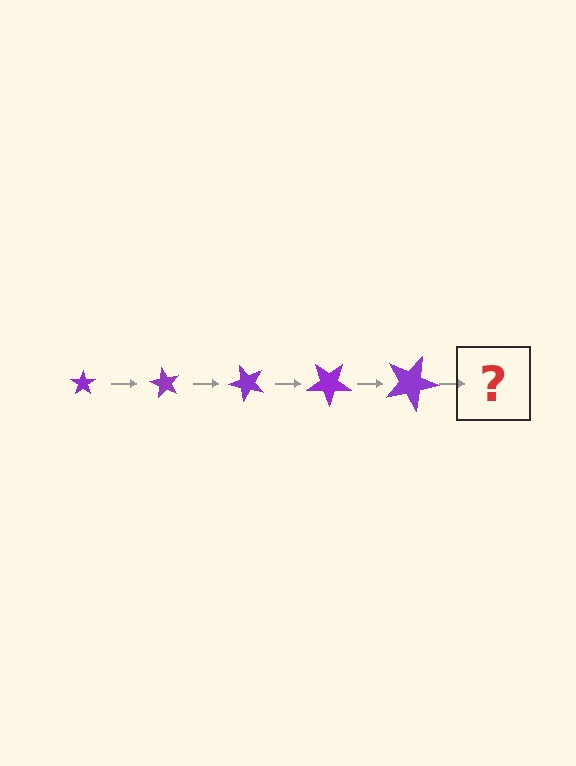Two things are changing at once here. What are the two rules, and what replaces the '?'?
The two rules are that the star grows larger each step and it rotates 60 degrees each step. The '?' should be a star, larger than the previous one and rotated 300 degrees from the start.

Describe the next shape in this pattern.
It should be a star, larger than the previous one and rotated 300 degrees from the start.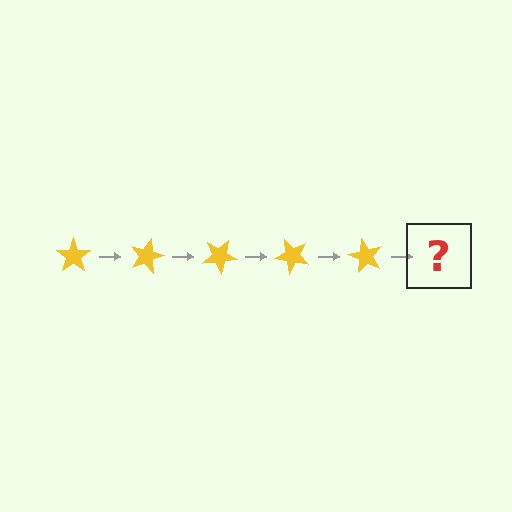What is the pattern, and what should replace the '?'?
The pattern is that the star rotates 15 degrees each step. The '?' should be a yellow star rotated 75 degrees.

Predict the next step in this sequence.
The next step is a yellow star rotated 75 degrees.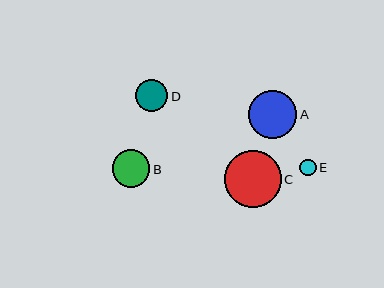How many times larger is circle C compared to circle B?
Circle C is approximately 1.5 times the size of circle B.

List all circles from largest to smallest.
From largest to smallest: C, A, B, D, E.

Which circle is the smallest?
Circle E is the smallest with a size of approximately 17 pixels.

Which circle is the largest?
Circle C is the largest with a size of approximately 56 pixels.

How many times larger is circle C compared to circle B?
Circle C is approximately 1.5 times the size of circle B.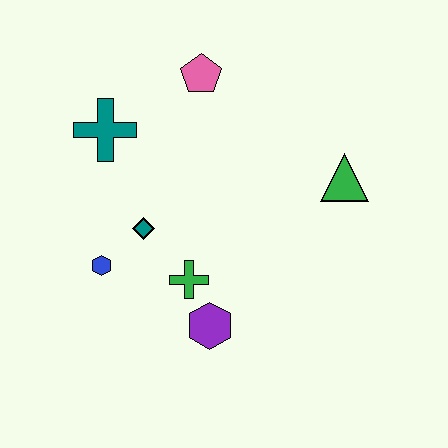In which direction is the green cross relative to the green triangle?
The green cross is to the left of the green triangle.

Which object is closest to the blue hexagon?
The teal diamond is closest to the blue hexagon.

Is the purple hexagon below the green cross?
Yes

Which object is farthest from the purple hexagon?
The pink pentagon is farthest from the purple hexagon.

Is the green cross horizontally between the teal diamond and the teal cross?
No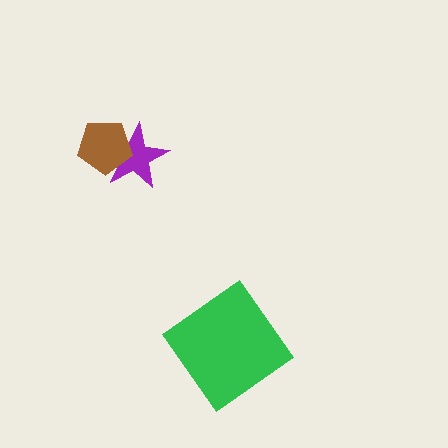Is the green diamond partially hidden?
No, no other shape covers it.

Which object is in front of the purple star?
The brown pentagon is in front of the purple star.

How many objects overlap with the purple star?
1 object overlaps with the purple star.